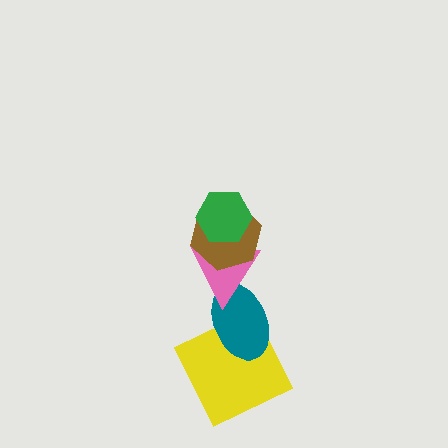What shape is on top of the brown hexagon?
The green hexagon is on top of the brown hexagon.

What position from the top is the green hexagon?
The green hexagon is 1st from the top.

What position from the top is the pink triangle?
The pink triangle is 3rd from the top.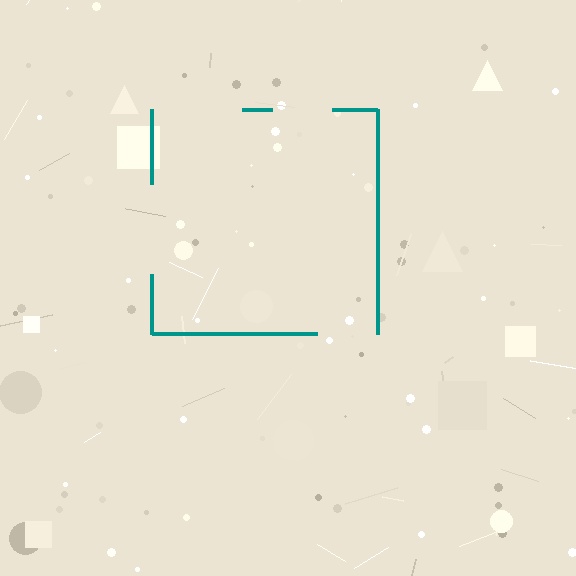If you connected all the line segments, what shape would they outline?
They would outline a square.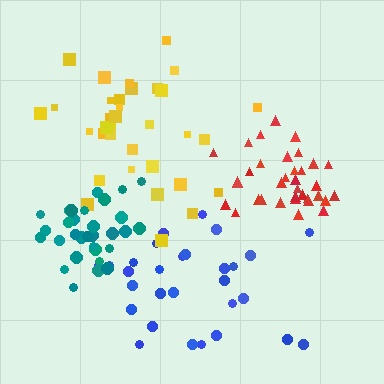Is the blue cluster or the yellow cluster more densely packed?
Blue.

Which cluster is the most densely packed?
Teal.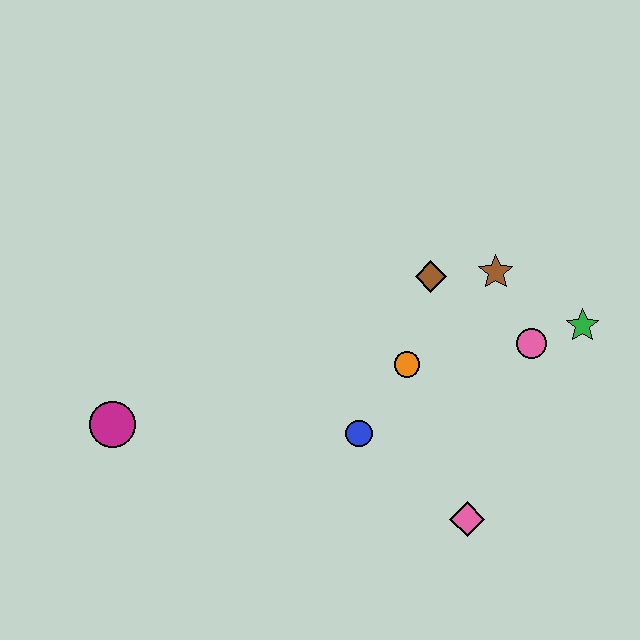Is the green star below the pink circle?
No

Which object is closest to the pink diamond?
The blue circle is closest to the pink diamond.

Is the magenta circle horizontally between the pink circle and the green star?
No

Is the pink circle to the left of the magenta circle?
No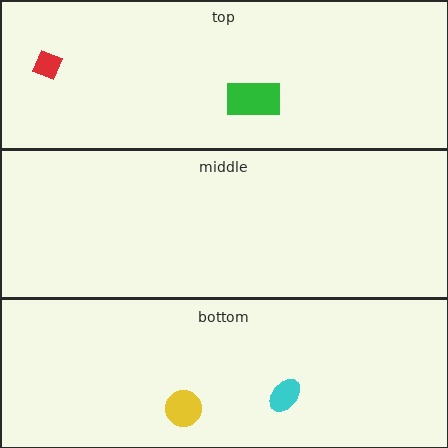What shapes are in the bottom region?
The cyan ellipse, the yellow circle.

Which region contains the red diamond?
The top region.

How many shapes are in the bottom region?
2.